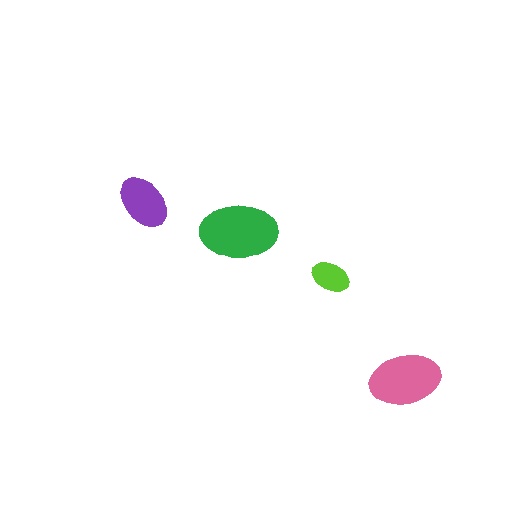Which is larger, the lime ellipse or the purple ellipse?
The purple one.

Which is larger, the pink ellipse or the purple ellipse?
The pink one.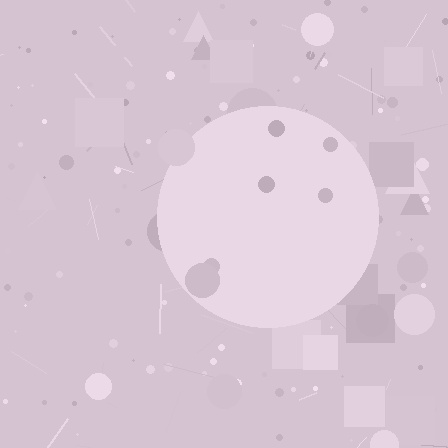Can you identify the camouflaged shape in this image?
The camouflaged shape is a circle.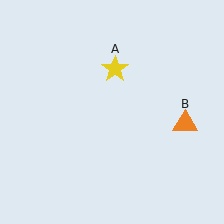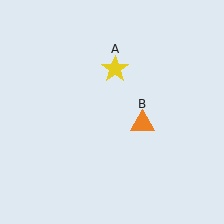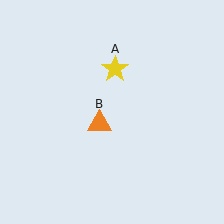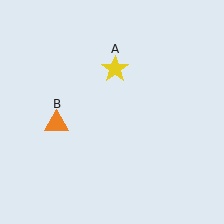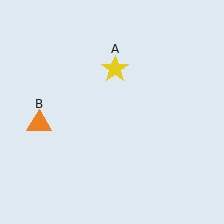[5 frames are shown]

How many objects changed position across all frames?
1 object changed position: orange triangle (object B).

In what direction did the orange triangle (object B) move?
The orange triangle (object B) moved left.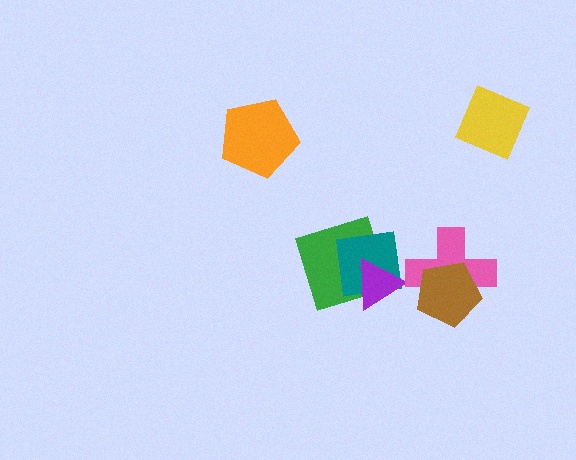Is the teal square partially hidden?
Yes, it is partially covered by another shape.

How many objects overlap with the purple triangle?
2 objects overlap with the purple triangle.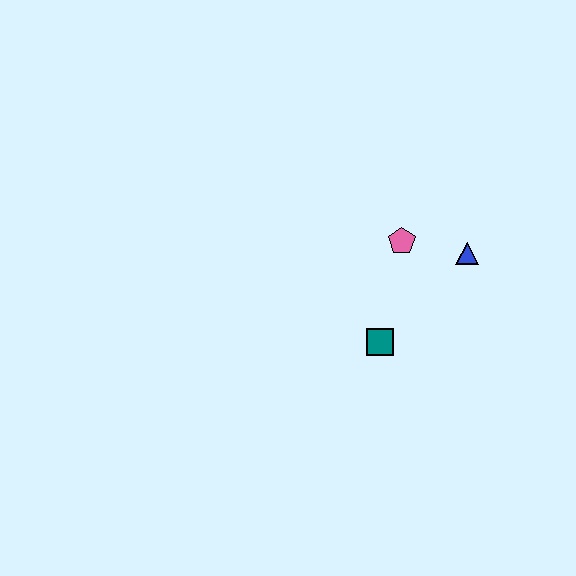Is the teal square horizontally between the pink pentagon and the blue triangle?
No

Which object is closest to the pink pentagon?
The blue triangle is closest to the pink pentagon.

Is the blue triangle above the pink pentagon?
No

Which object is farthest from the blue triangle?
The teal square is farthest from the blue triangle.